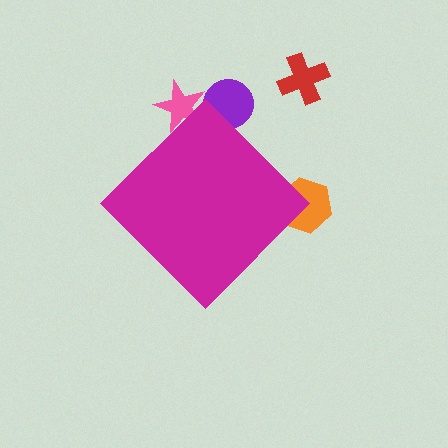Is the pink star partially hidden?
Yes, the pink star is partially hidden behind the magenta diamond.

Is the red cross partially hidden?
No, the red cross is fully visible.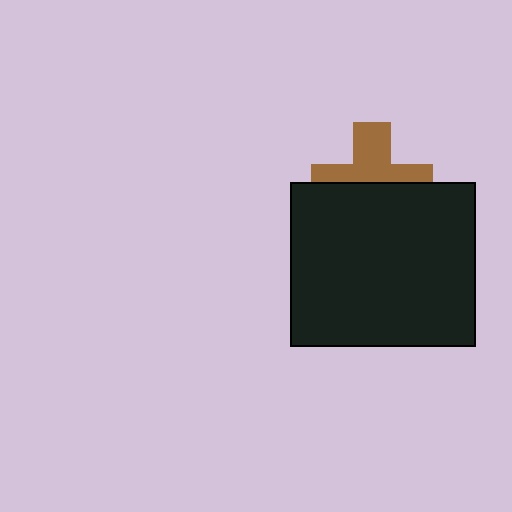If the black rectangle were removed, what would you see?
You would see the complete brown cross.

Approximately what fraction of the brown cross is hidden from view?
Roughly 52% of the brown cross is hidden behind the black rectangle.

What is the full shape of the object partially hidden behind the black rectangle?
The partially hidden object is a brown cross.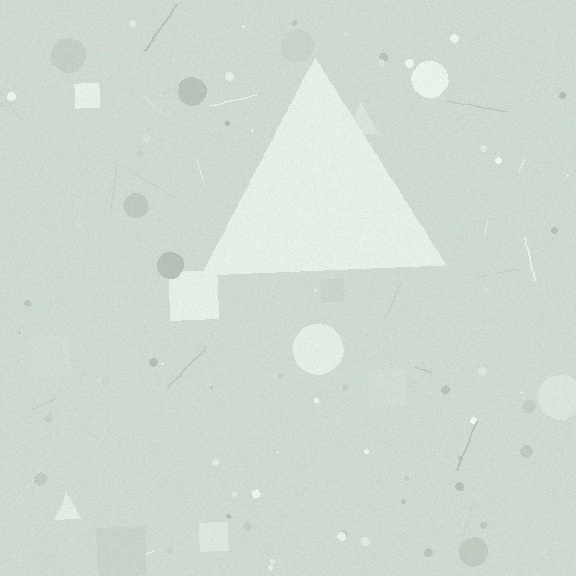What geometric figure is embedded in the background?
A triangle is embedded in the background.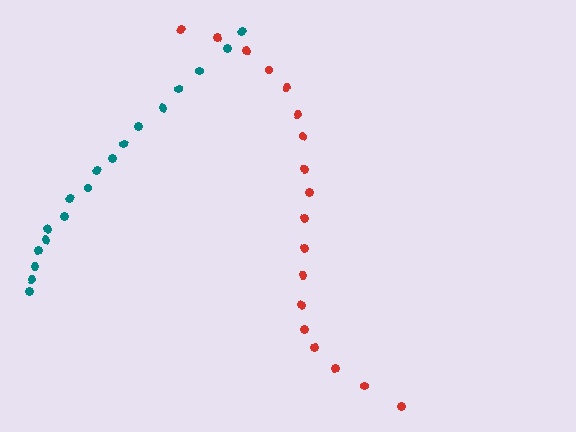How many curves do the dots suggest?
There are 2 distinct paths.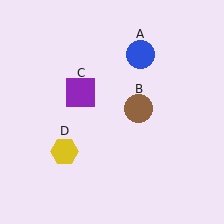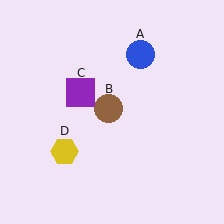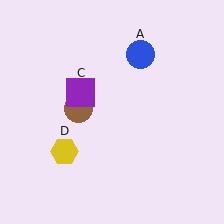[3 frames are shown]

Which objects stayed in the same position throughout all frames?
Blue circle (object A) and purple square (object C) and yellow hexagon (object D) remained stationary.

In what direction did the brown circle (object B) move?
The brown circle (object B) moved left.